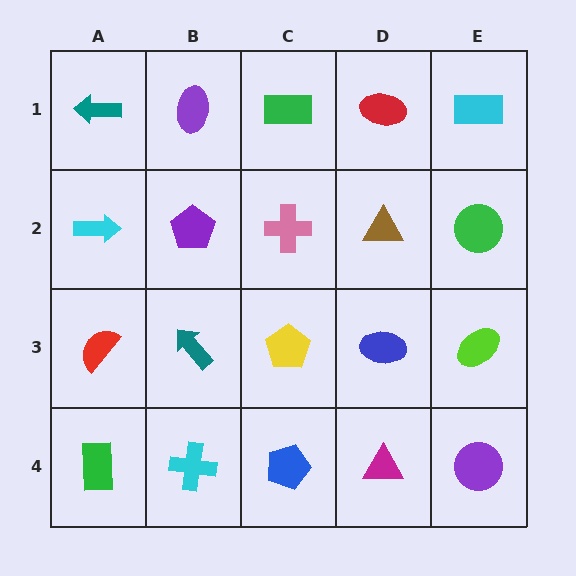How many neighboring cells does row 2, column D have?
4.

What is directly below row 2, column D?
A blue ellipse.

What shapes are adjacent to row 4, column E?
A lime ellipse (row 3, column E), a magenta triangle (row 4, column D).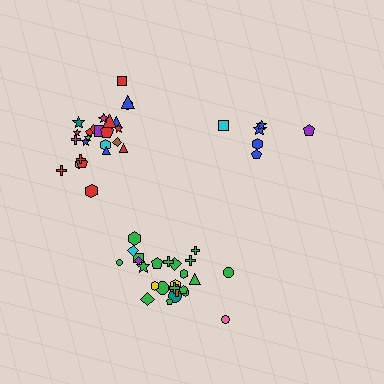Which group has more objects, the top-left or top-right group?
The top-left group.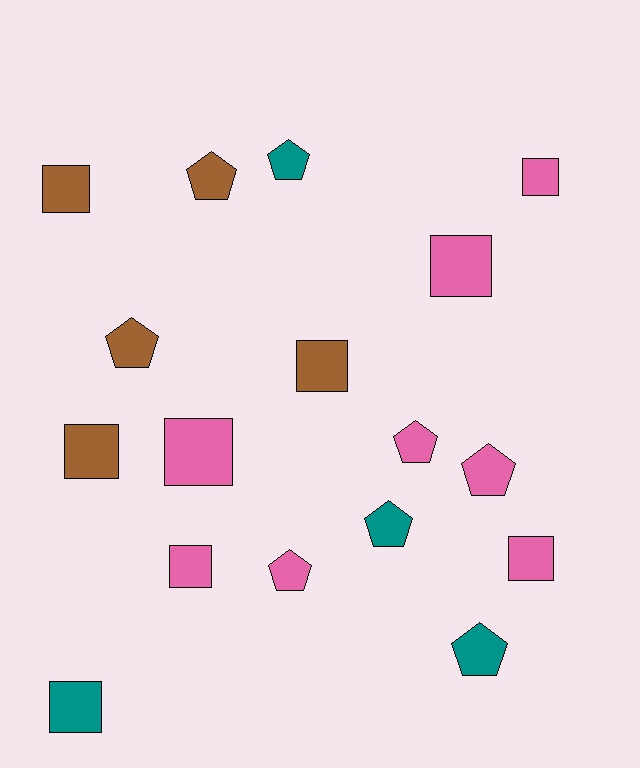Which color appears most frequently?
Pink, with 8 objects.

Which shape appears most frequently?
Square, with 9 objects.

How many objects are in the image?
There are 17 objects.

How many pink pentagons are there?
There are 3 pink pentagons.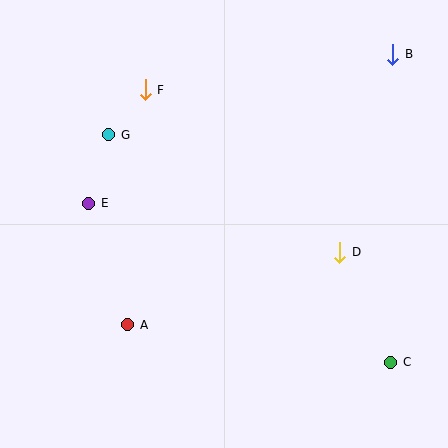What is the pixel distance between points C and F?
The distance between C and F is 366 pixels.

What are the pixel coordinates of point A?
Point A is at (128, 325).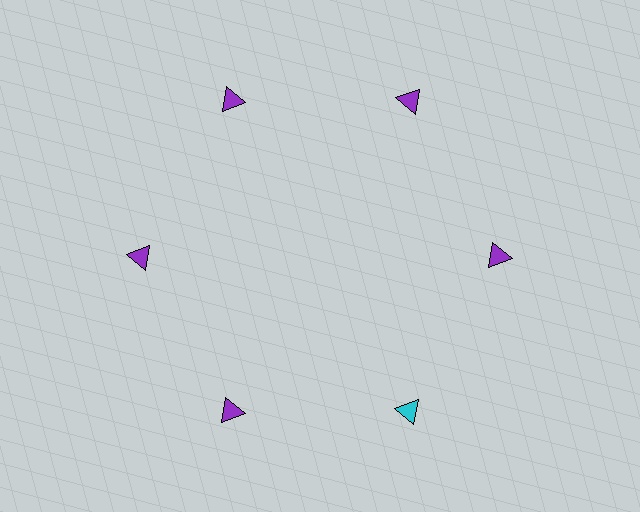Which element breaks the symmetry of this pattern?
The cyan triangle at roughly the 5 o'clock position breaks the symmetry. All other shapes are purple triangles.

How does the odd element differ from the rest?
It has a different color: cyan instead of purple.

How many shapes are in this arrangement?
There are 6 shapes arranged in a ring pattern.